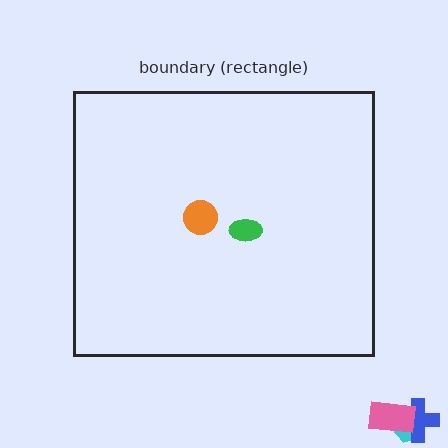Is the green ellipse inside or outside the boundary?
Inside.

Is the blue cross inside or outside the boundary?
Outside.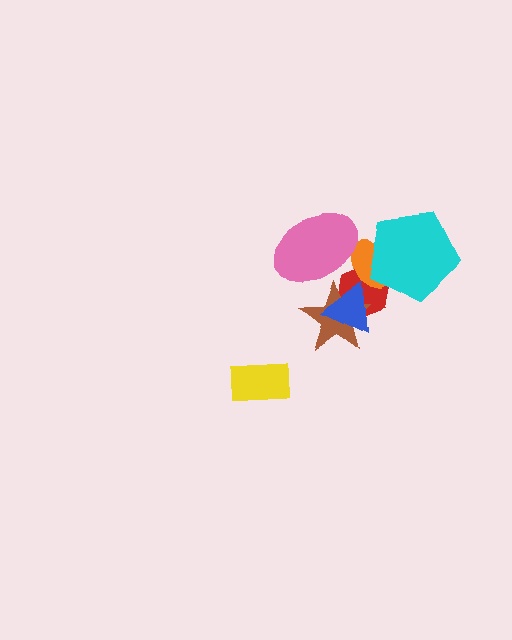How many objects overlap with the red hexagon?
5 objects overlap with the red hexagon.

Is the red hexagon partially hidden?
Yes, it is partially covered by another shape.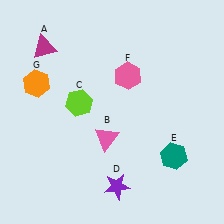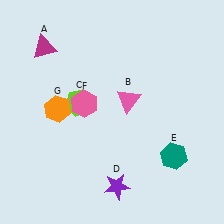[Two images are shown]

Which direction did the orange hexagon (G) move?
The orange hexagon (G) moved down.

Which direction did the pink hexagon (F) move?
The pink hexagon (F) moved left.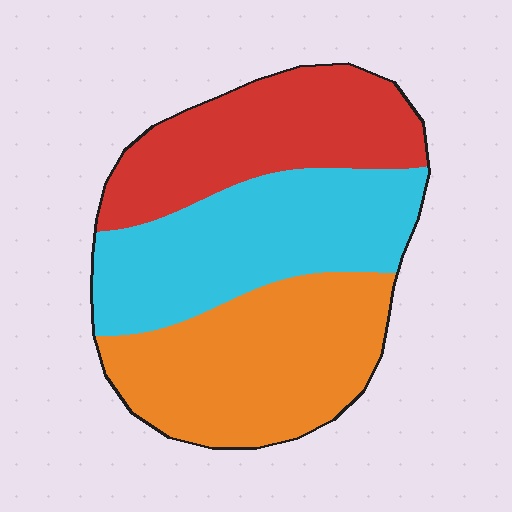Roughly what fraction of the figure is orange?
Orange takes up about three eighths (3/8) of the figure.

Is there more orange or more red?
Orange.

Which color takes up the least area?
Red, at roughly 30%.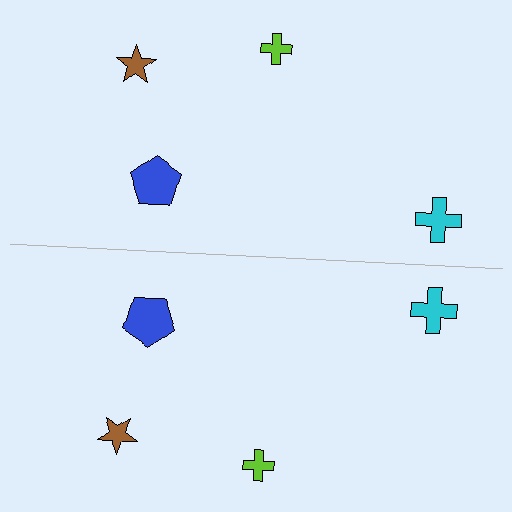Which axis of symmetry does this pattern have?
The pattern has a horizontal axis of symmetry running through the center of the image.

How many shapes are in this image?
There are 8 shapes in this image.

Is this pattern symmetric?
Yes, this pattern has bilateral (reflection) symmetry.